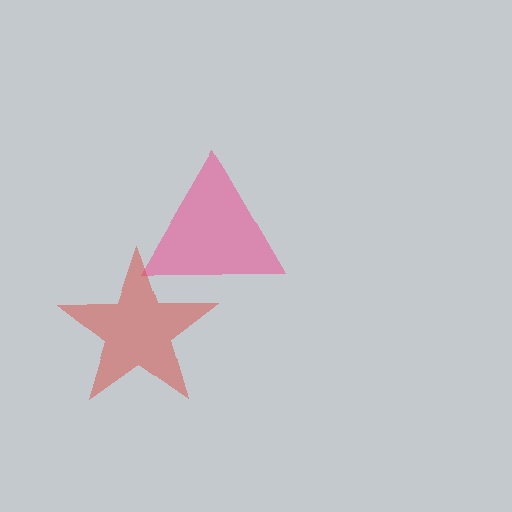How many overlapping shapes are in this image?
There are 2 overlapping shapes in the image.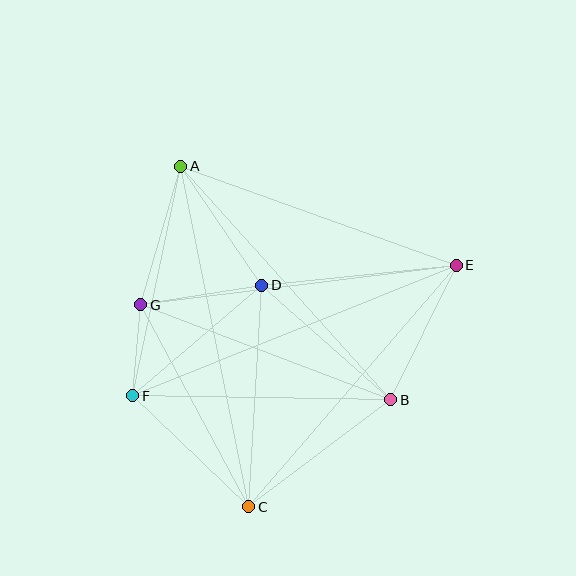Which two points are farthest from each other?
Points E and F are farthest from each other.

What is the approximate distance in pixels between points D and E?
The distance between D and E is approximately 196 pixels.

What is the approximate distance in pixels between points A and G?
The distance between A and G is approximately 144 pixels.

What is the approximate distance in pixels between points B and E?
The distance between B and E is approximately 150 pixels.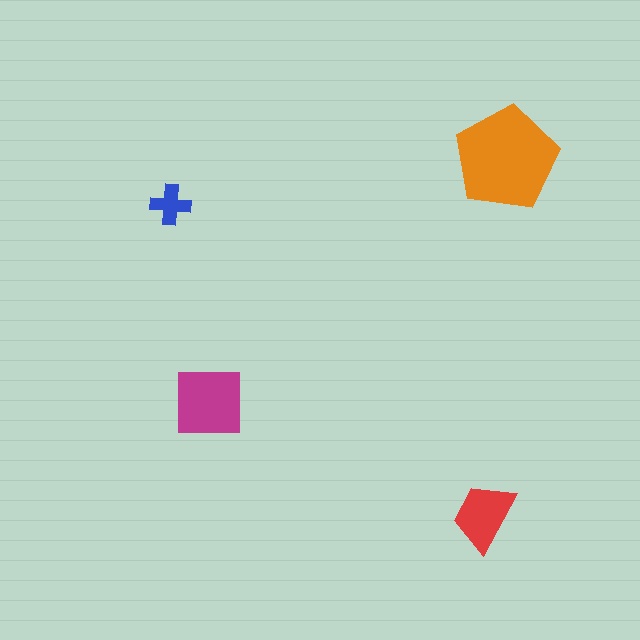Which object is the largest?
The orange pentagon.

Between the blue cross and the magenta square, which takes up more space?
The magenta square.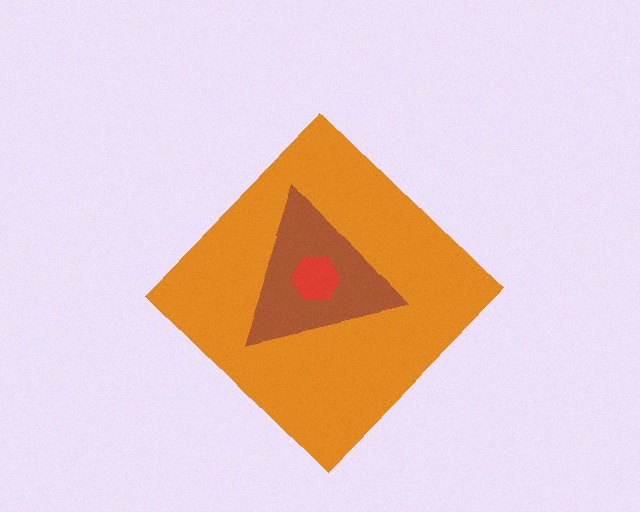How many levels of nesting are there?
3.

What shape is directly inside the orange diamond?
The brown triangle.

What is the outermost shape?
The orange diamond.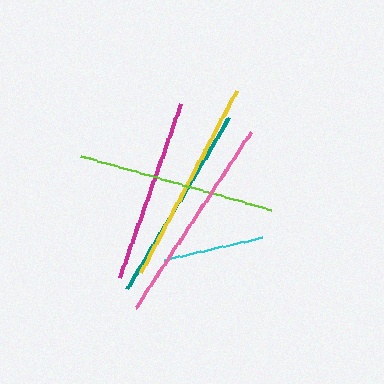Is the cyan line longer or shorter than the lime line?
The lime line is longer than the cyan line.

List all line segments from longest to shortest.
From longest to shortest: pink, yellow, teal, lime, magenta, cyan.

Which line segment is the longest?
The pink line is the longest at approximately 210 pixels.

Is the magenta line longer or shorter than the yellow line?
The yellow line is longer than the magenta line.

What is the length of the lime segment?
The lime segment is approximately 198 pixels long.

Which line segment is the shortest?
The cyan line is the shortest at approximately 100 pixels.